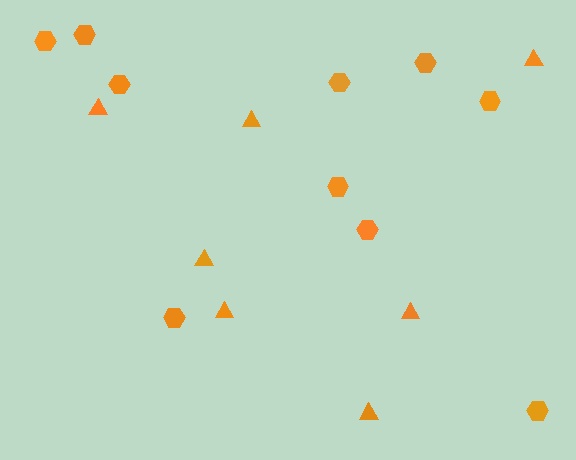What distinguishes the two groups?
There are 2 groups: one group of hexagons (10) and one group of triangles (7).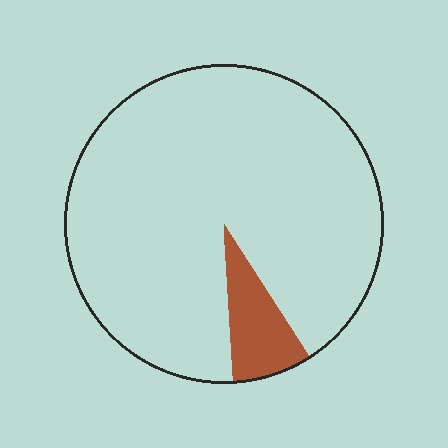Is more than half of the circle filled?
No.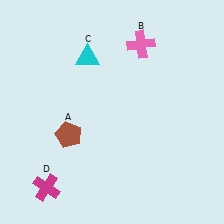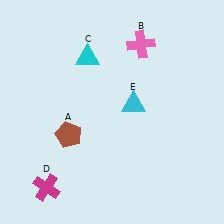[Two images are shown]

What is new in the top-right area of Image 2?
A cyan triangle (E) was added in the top-right area of Image 2.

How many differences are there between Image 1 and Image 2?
There is 1 difference between the two images.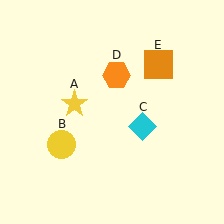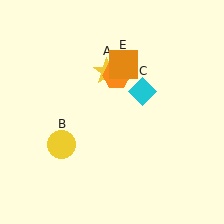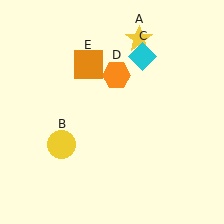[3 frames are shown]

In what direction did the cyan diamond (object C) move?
The cyan diamond (object C) moved up.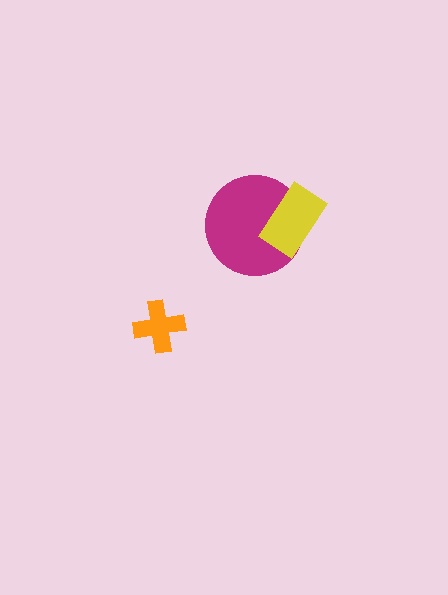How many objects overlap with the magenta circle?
1 object overlaps with the magenta circle.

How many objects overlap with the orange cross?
0 objects overlap with the orange cross.